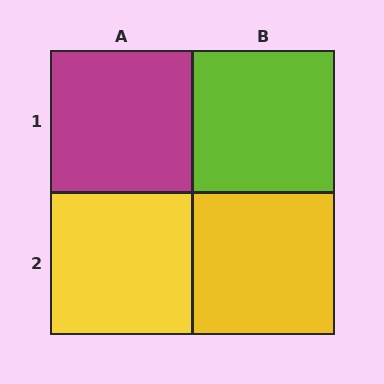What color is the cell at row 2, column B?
Yellow.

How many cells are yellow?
2 cells are yellow.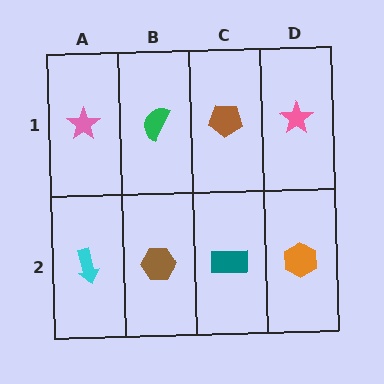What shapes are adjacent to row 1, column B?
A brown hexagon (row 2, column B), a pink star (row 1, column A), a brown pentagon (row 1, column C).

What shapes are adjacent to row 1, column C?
A teal rectangle (row 2, column C), a green semicircle (row 1, column B), a pink star (row 1, column D).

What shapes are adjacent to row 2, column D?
A pink star (row 1, column D), a teal rectangle (row 2, column C).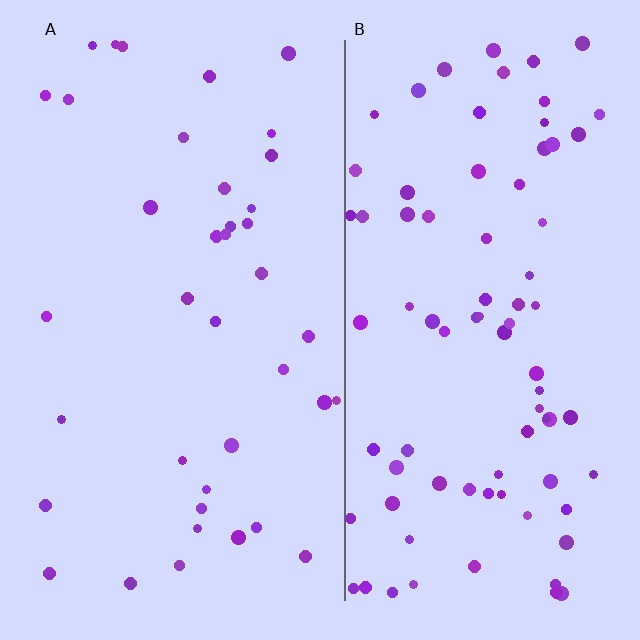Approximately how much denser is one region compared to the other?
Approximately 2.1× — region B over region A.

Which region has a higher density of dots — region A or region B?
B (the right).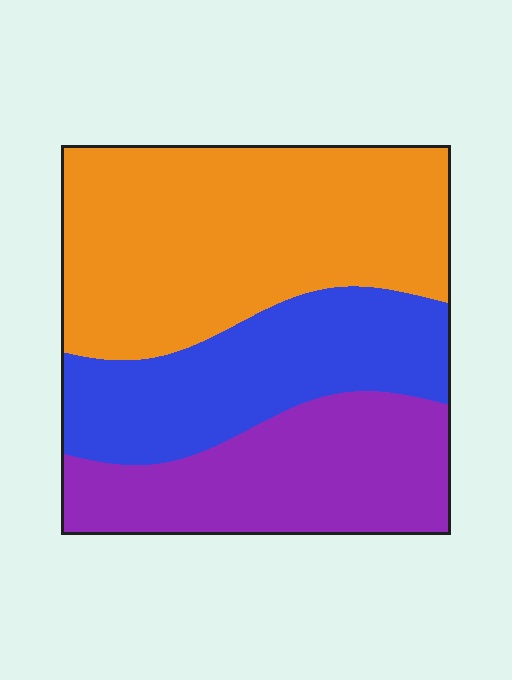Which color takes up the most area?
Orange, at roughly 45%.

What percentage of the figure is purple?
Purple takes up about one quarter (1/4) of the figure.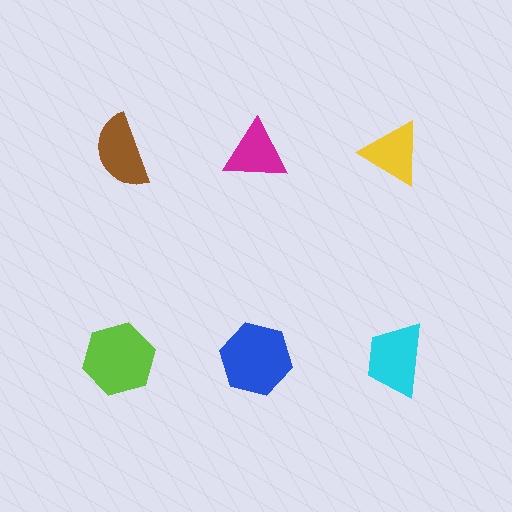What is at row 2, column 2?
A blue hexagon.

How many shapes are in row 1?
3 shapes.